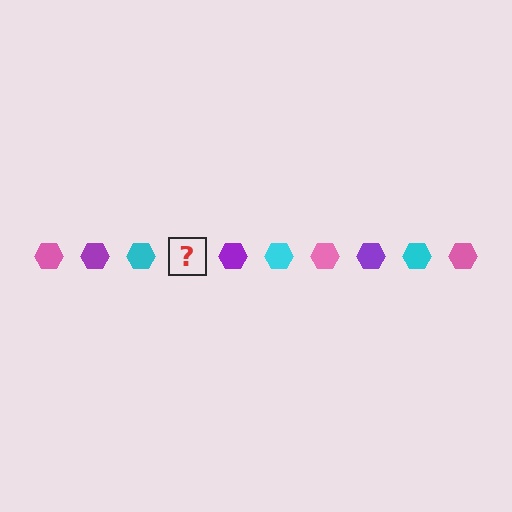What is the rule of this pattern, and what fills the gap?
The rule is that the pattern cycles through pink, purple, cyan hexagons. The gap should be filled with a pink hexagon.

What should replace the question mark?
The question mark should be replaced with a pink hexagon.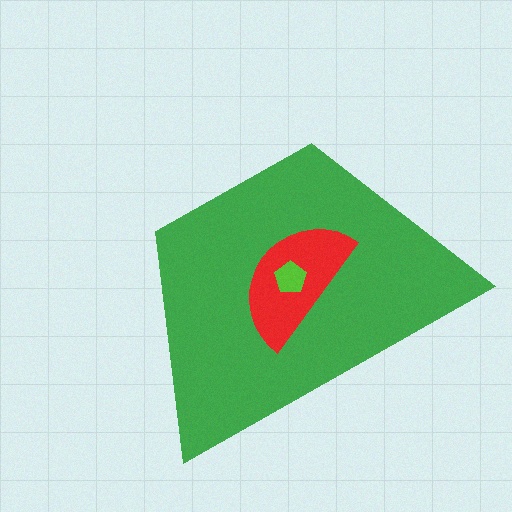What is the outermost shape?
The green trapezoid.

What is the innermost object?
The lime pentagon.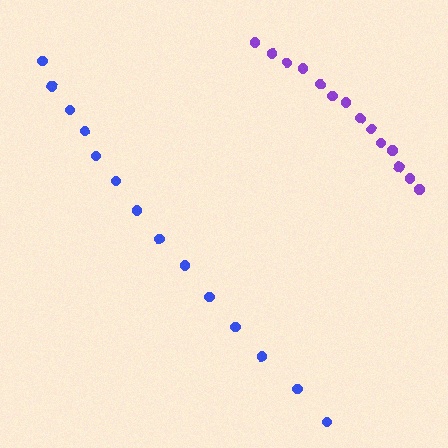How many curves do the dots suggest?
There are 2 distinct paths.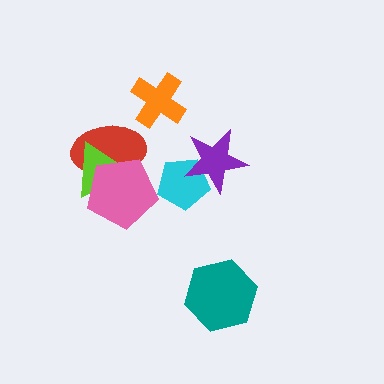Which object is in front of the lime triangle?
The pink pentagon is in front of the lime triangle.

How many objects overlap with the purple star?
1 object overlaps with the purple star.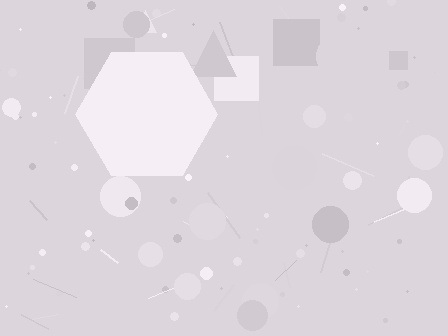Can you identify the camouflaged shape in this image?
The camouflaged shape is a hexagon.